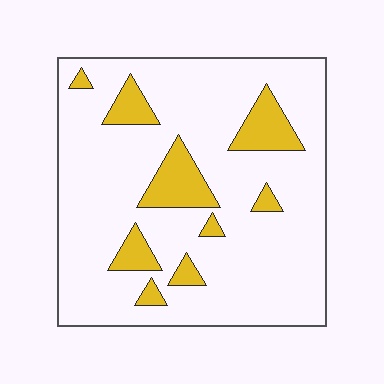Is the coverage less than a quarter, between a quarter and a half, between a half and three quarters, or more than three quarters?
Less than a quarter.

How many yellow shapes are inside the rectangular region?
9.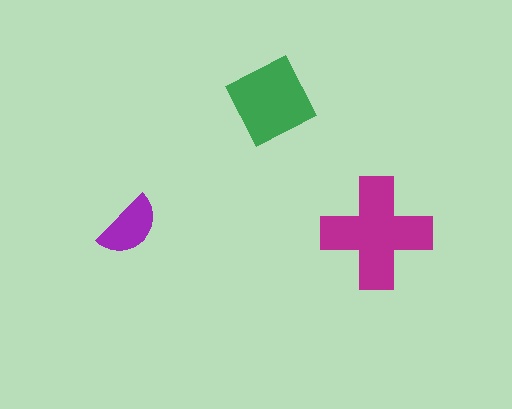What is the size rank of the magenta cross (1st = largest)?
1st.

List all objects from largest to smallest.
The magenta cross, the green diamond, the purple semicircle.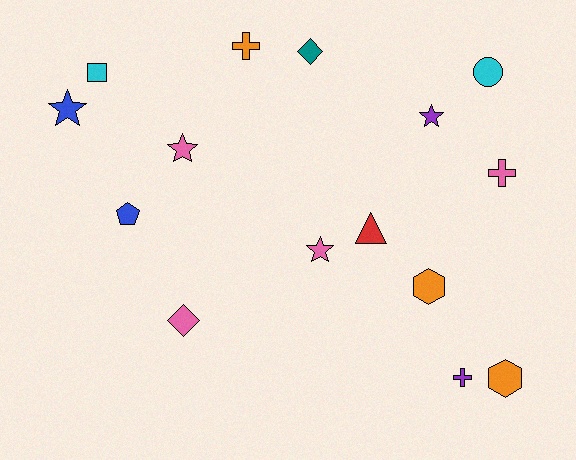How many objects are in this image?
There are 15 objects.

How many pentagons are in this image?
There is 1 pentagon.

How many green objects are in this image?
There are no green objects.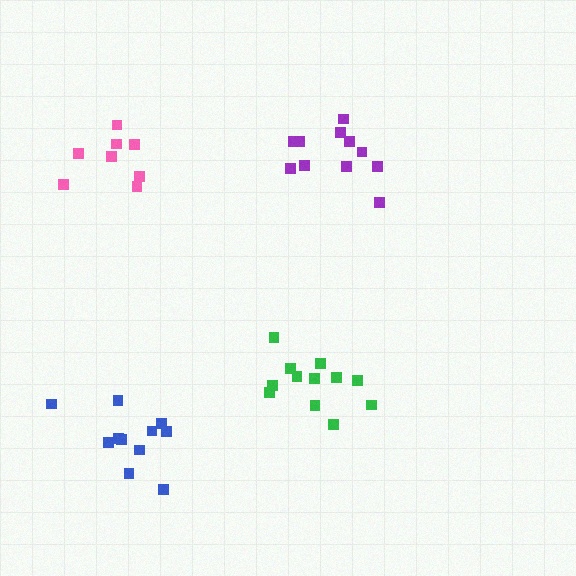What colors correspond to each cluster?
The clusters are colored: green, purple, pink, blue.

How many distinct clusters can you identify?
There are 4 distinct clusters.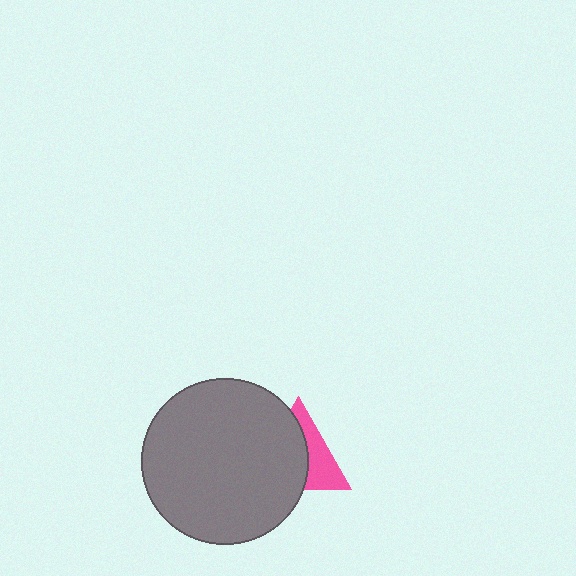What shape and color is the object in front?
The object in front is a gray circle.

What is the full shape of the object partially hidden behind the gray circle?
The partially hidden object is a pink triangle.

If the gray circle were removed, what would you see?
You would see the complete pink triangle.